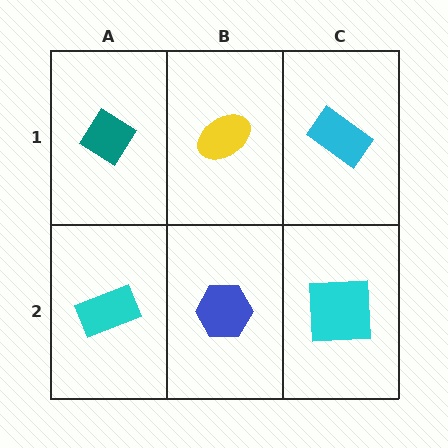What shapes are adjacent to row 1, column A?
A cyan rectangle (row 2, column A), a yellow ellipse (row 1, column B).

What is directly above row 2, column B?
A yellow ellipse.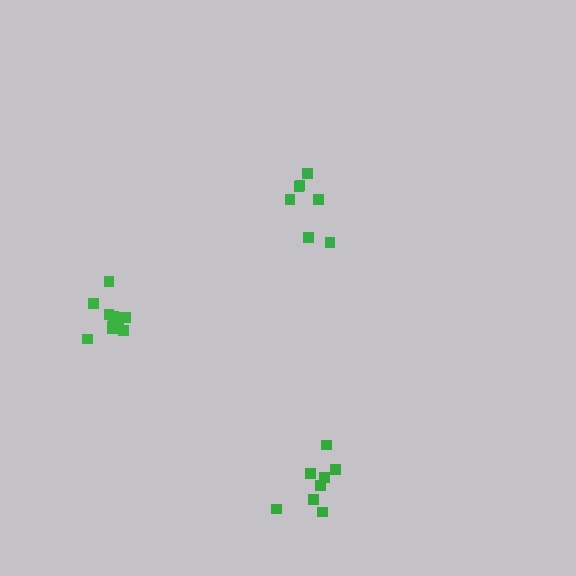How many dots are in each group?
Group 1: 8 dots, Group 2: 7 dots, Group 3: 11 dots (26 total).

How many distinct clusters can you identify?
There are 3 distinct clusters.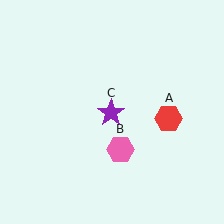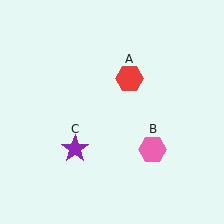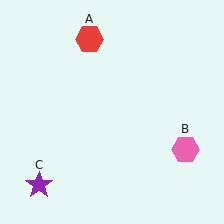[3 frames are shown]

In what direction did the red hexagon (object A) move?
The red hexagon (object A) moved up and to the left.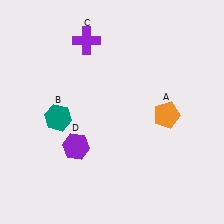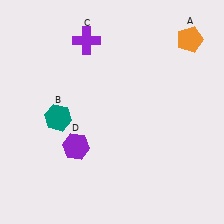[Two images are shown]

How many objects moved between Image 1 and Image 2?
1 object moved between the two images.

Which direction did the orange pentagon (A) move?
The orange pentagon (A) moved up.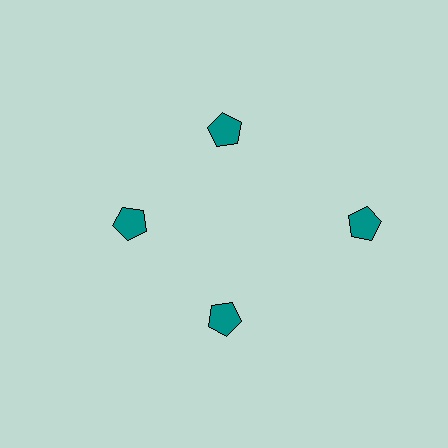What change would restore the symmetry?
The symmetry would be restored by moving it inward, back onto the ring so that all 4 pentagons sit at equal angles and equal distance from the center.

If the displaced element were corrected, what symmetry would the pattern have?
It would have 4-fold rotational symmetry — the pattern would map onto itself every 90 degrees.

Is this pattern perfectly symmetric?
No. The 4 teal pentagons are arranged in a ring, but one element near the 3 o'clock position is pushed outward from the center, breaking the 4-fold rotational symmetry.